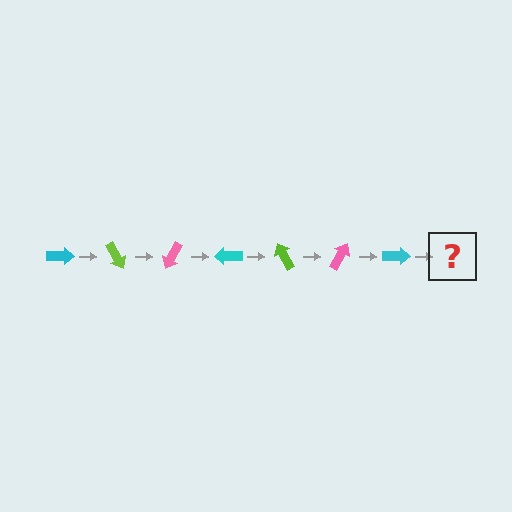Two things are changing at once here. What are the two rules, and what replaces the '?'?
The two rules are that it rotates 60 degrees each step and the color cycles through cyan, lime, and pink. The '?' should be a lime arrow, rotated 420 degrees from the start.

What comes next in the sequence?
The next element should be a lime arrow, rotated 420 degrees from the start.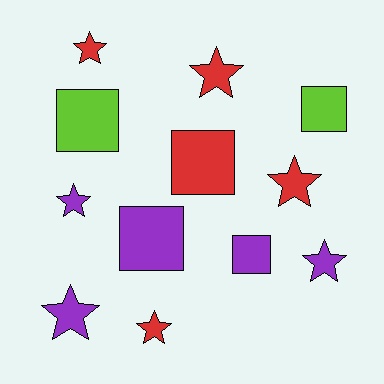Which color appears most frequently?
Red, with 5 objects.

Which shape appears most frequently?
Star, with 7 objects.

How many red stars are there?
There are 4 red stars.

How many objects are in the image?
There are 12 objects.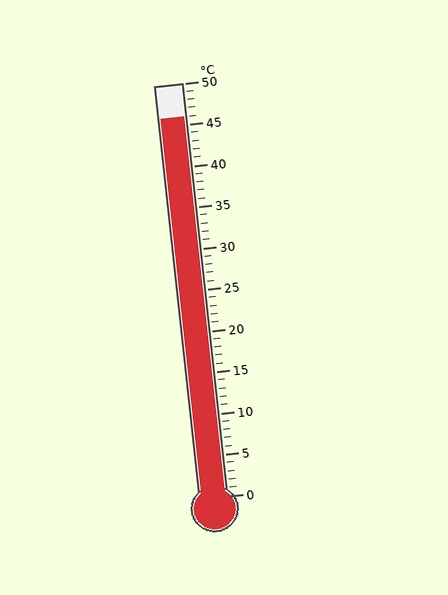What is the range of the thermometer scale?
The thermometer scale ranges from 0°C to 50°C.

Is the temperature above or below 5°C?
The temperature is above 5°C.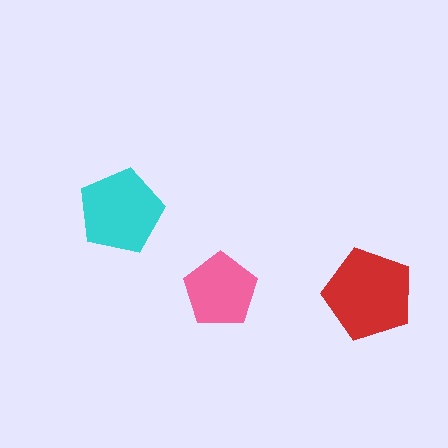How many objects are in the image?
There are 3 objects in the image.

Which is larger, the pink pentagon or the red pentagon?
The red one.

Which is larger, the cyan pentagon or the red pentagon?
The red one.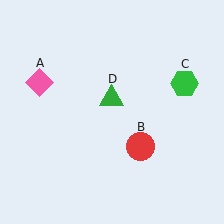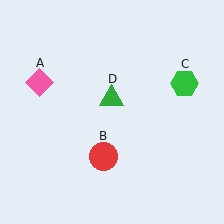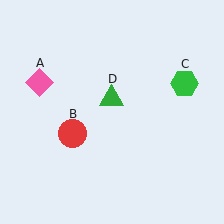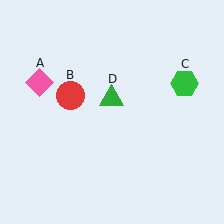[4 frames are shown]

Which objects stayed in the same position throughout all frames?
Pink diamond (object A) and green hexagon (object C) and green triangle (object D) remained stationary.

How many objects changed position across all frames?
1 object changed position: red circle (object B).